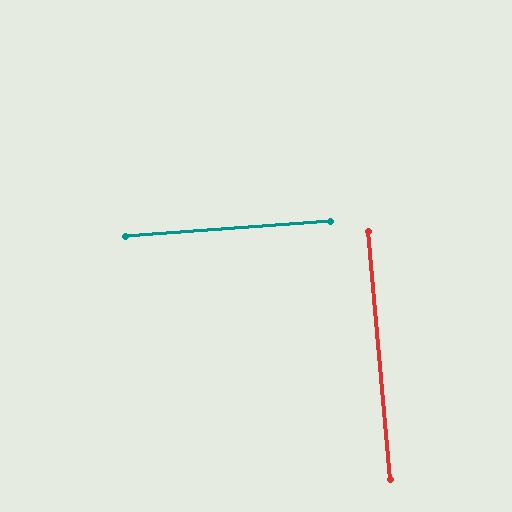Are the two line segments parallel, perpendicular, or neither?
Perpendicular — they meet at approximately 89°.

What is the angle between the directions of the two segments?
Approximately 89 degrees.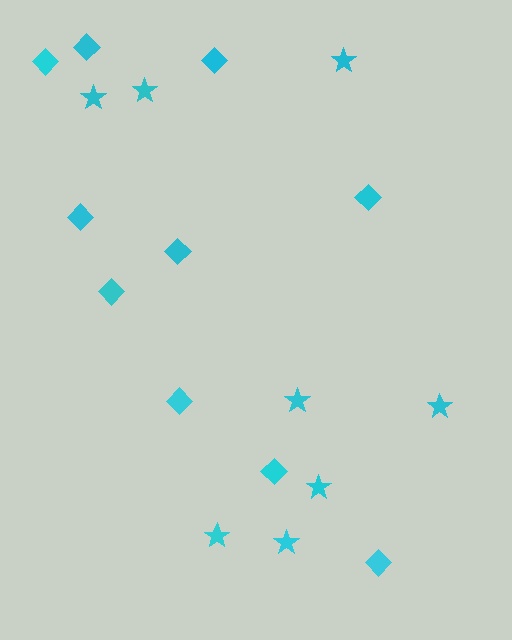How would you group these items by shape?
There are 2 groups: one group of diamonds (10) and one group of stars (8).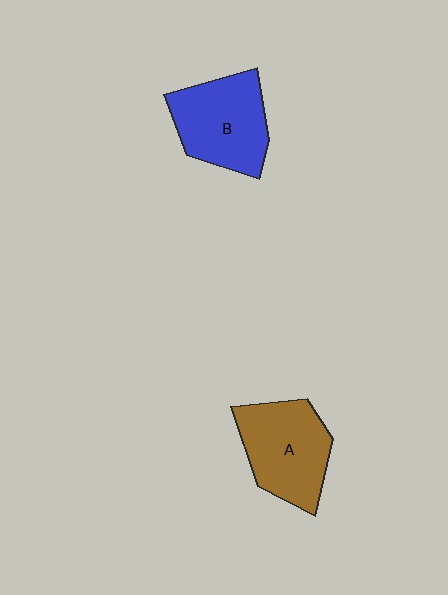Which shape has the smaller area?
Shape B (blue).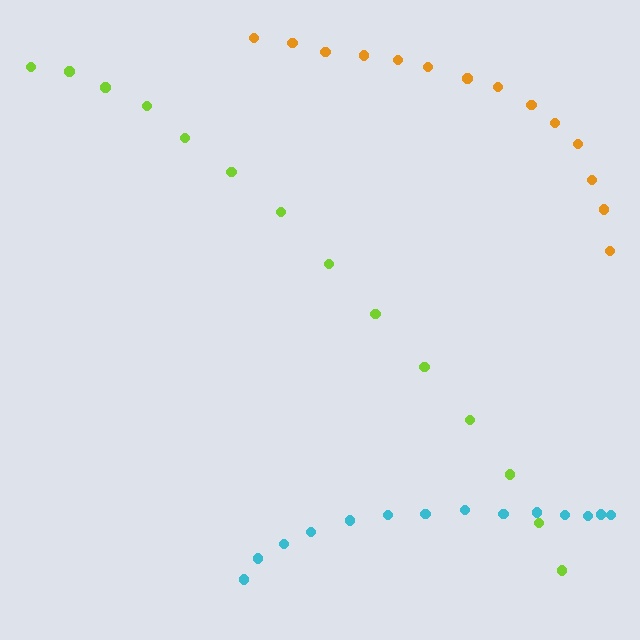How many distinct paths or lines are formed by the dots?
There are 3 distinct paths.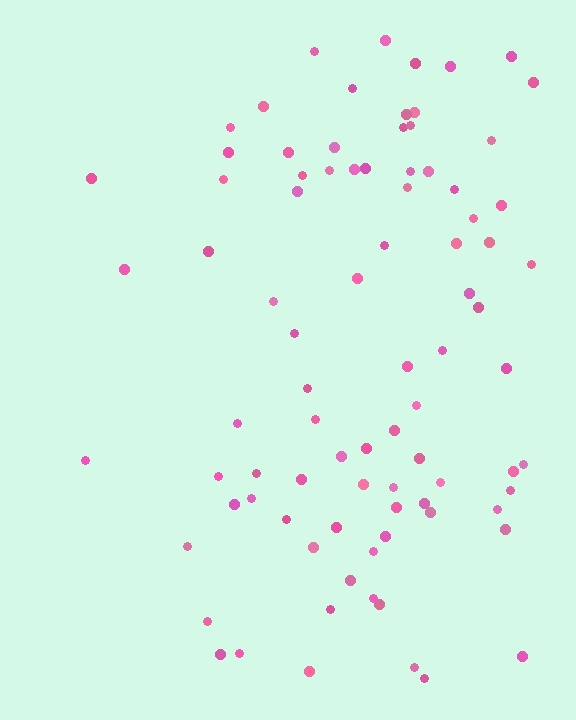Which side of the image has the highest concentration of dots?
The right.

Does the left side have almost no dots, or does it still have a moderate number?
Still a moderate number, just noticeably fewer than the right.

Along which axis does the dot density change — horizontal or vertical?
Horizontal.